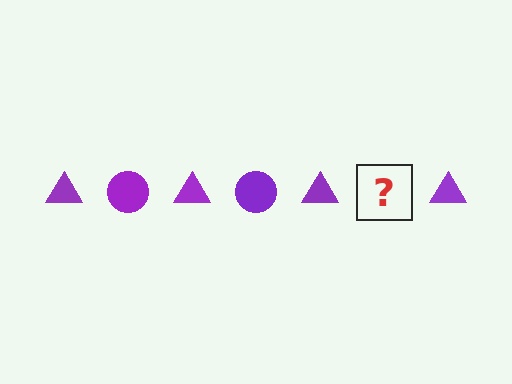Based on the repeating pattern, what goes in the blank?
The blank should be a purple circle.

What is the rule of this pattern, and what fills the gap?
The rule is that the pattern cycles through triangle, circle shapes in purple. The gap should be filled with a purple circle.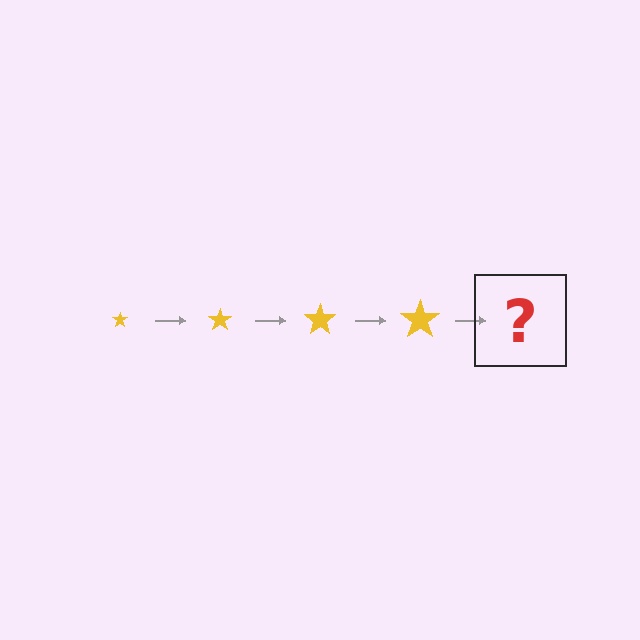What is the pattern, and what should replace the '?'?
The pattern is that the star gets progressively larger each step. The '?' should be a yellow star, larger than the previous one.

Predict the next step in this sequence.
The next step is a yellow star, larger than the previous one.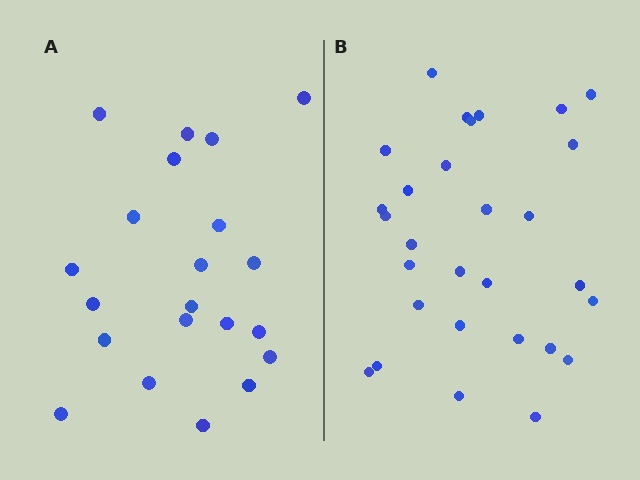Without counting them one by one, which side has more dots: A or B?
Region B (the right region) has more dots.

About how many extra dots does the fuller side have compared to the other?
Region B has roughly 8 or so more dots than region A.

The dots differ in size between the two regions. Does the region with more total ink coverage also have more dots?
No. Region A has more total ink coverage because its dots are larger, but region B actually contains more individual dots. Total area can be misleading — the number of items is what matters here.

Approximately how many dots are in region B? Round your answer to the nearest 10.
About 30 dots. (The exact count is 29, which rounds to 30.)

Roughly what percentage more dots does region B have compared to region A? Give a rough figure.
About 40% more.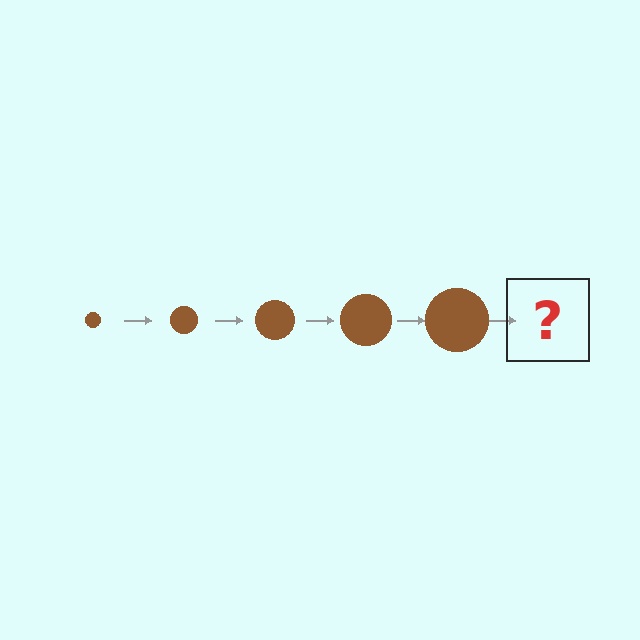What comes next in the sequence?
The next element should be a brown circle, larger than the previous one.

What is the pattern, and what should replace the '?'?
The pattern is that the circle gets progressively larger each step. The '?' should be a brown circle, larger than the previous one.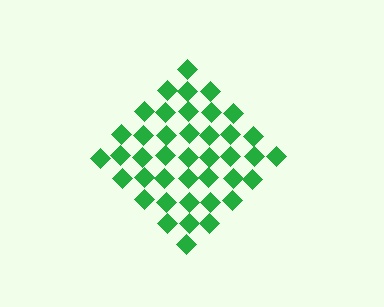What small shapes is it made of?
It is made of small diamonds.